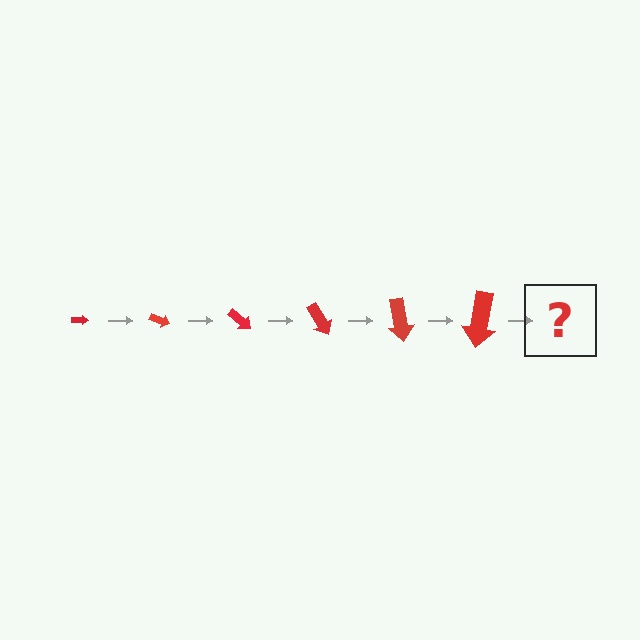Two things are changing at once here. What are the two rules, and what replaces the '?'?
The two rules are that the arrow grows larger each step and it rotates 20 degrees each step. The '?' should be an arrow, larger than the previous one and rotated 120 degrees from the start.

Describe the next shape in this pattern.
It should be an arrow, larger than the previous one and rotated 120 degrees from the start.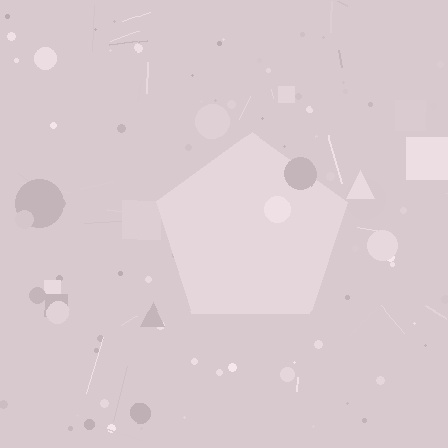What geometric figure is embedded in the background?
A pentagon is embedded in the background.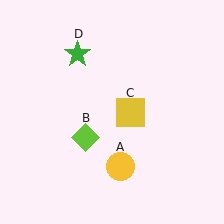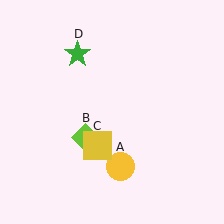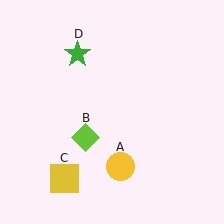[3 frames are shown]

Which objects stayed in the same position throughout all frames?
Yellow circle (object A) and lime diamond (object B) and green star (object D) remained stationary.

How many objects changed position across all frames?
1 object changed position: yellow square (object C).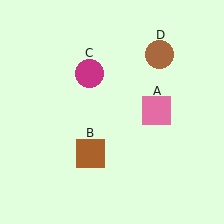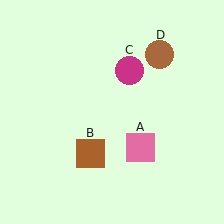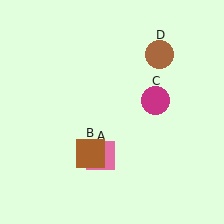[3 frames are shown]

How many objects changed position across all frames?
2 objects changed position: pink square (object A), magenta circle (object C).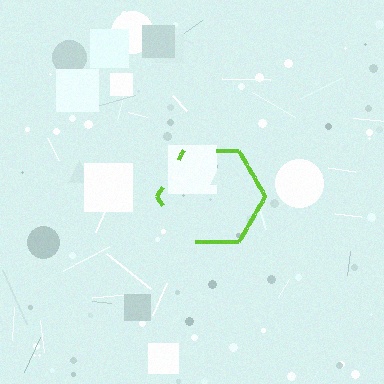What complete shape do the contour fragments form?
The contour fragments form a hexagon.